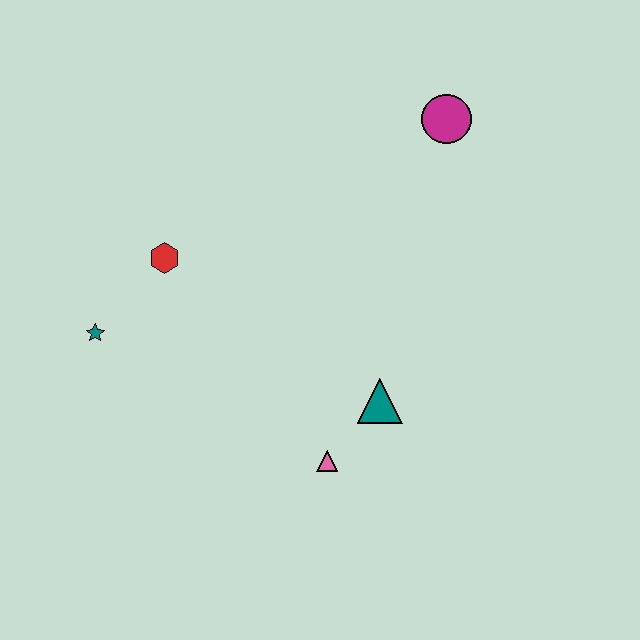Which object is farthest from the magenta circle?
The teal star is farthest from the magenta circle.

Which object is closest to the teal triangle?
The pink triangle is closest to the teal triangle.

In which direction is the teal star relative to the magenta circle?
The teal star is to the left of the magenta circle.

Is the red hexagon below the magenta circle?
Yes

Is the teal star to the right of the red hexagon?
No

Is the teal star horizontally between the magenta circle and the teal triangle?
No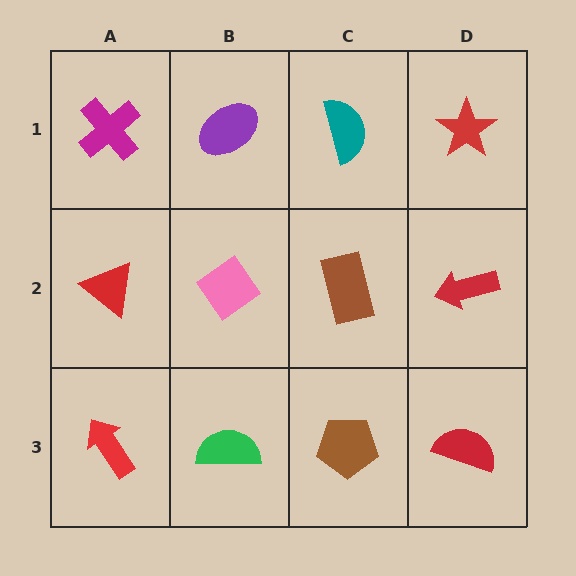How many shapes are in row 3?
4 shapes.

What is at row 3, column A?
A red arrow.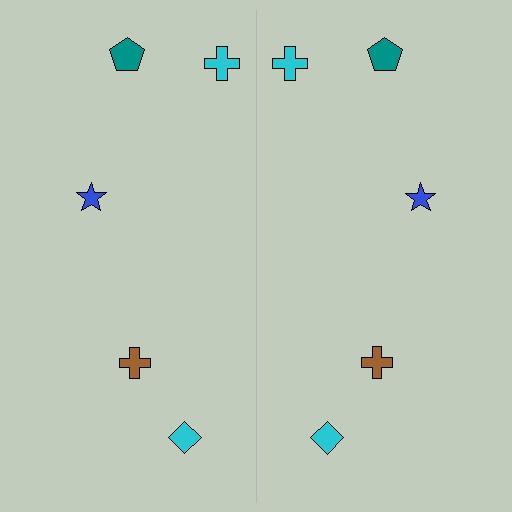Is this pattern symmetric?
Yes, this pattern has bilateral (reflection) symmetry.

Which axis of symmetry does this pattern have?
The pattern has a vertical axis of symmetry running through the center of the image.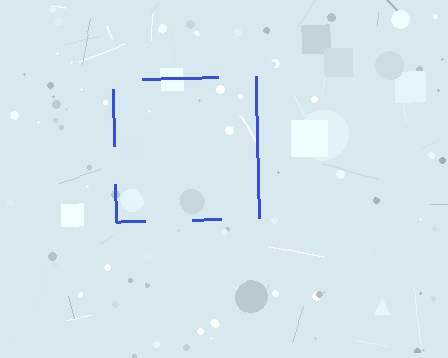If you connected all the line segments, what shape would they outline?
They would outline a square.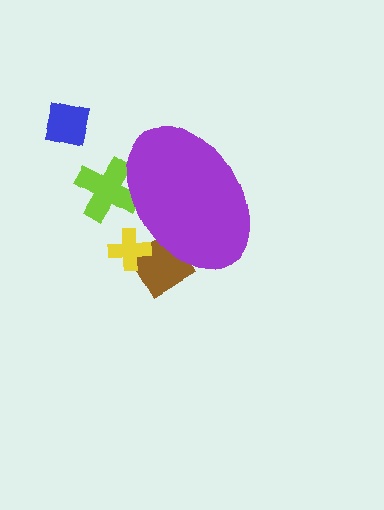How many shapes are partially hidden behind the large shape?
3 shapes are partially hidden.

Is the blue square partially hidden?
No, the blue square is fully visible.